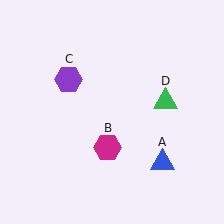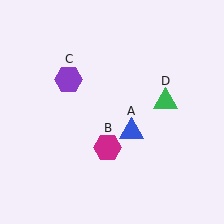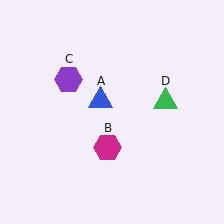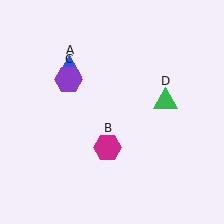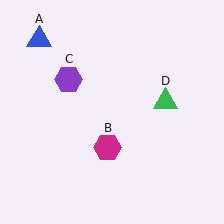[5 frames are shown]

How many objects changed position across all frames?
1 object changed position: blue triangle (object A).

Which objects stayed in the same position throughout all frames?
Magenta hexagon (object B) and purple hexagon (object C) and green triangle (object D) remained stationary.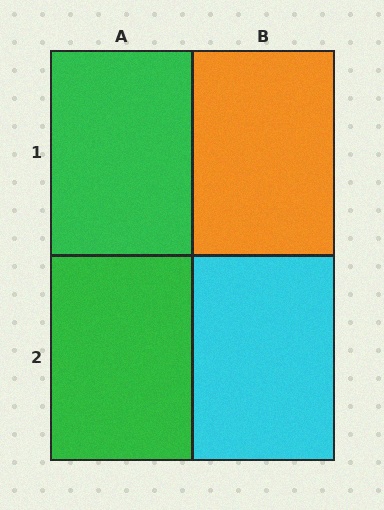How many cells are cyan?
1 cell is cyan.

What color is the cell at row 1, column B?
Orange.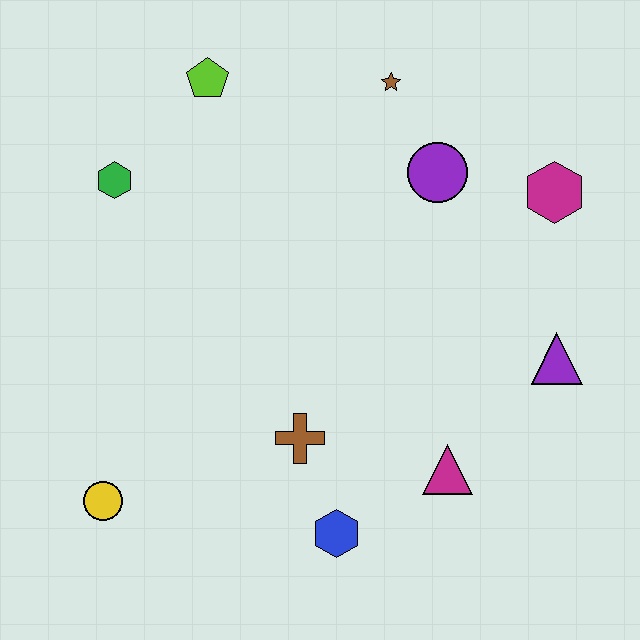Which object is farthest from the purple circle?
The yellow circle is farthest from the purple circle.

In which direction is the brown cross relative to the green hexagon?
The brown cross is below the green hexagon.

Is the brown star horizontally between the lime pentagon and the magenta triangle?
Yes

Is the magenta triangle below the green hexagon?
Yes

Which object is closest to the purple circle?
The brown star is closest to the purple circle.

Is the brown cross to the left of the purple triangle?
Yes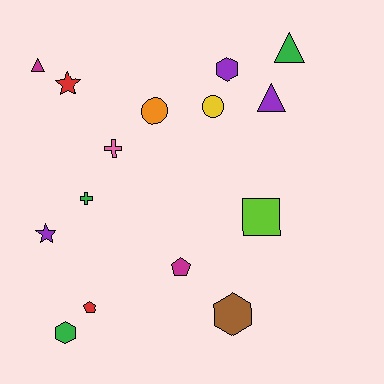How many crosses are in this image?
There are 2 crosses.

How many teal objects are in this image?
There are no teal objects.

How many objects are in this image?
There are 15 objects.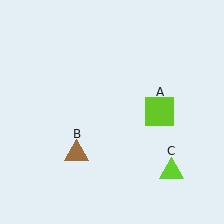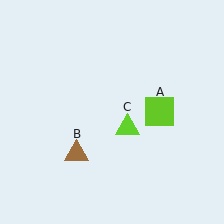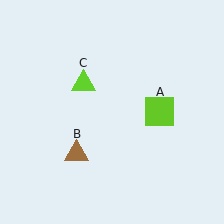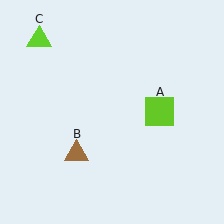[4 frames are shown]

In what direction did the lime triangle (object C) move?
The lime triangle (object C) moved up and to the left.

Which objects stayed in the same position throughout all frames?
Lime square (object A) and brown triangle (object B) remained stationary.